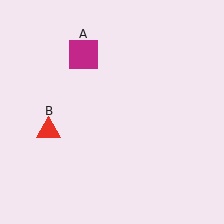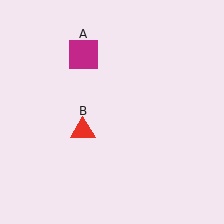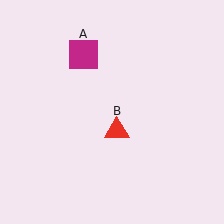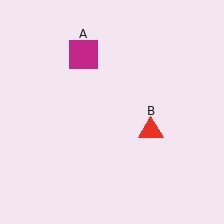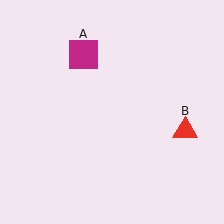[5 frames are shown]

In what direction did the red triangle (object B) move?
The red triangle (object B) moved right.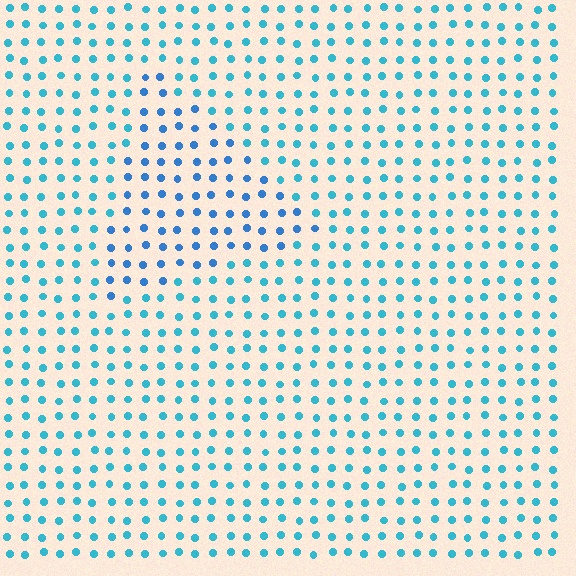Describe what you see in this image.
The image is filled with small cyan elements in a uniform arrangement. A triangle-shaped region is visible where the elements are tinted to a slightly different hue, forming a subtle color boundary.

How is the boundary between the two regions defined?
The boundary is defined purely by a slight shift in hue (about 24 degrees). Spacing, size, and orientation are identical on both sides.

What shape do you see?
I see a triangle.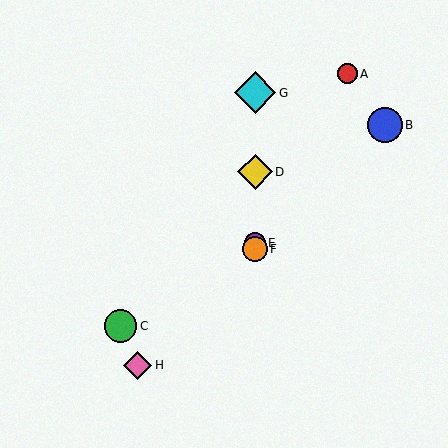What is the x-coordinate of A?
Object A is at x≈347.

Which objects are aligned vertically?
Objects D, E, F, G are aligned vertically.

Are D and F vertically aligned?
Yes, both are at x≈255.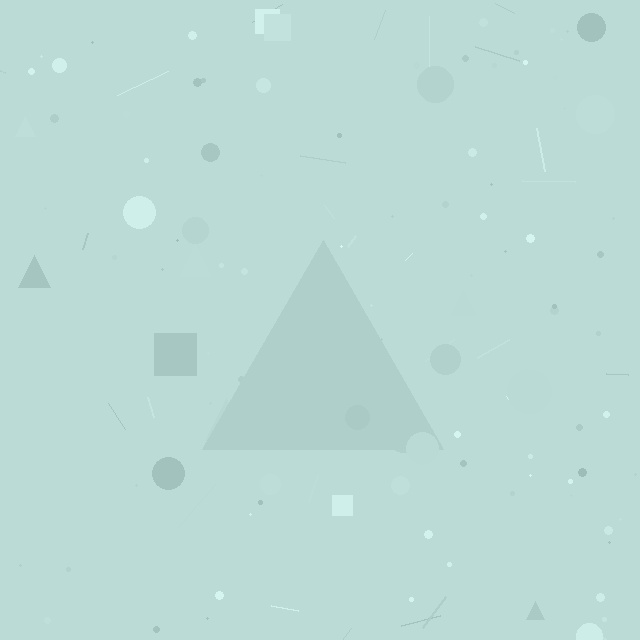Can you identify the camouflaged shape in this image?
The camouflaged shape is a triangle.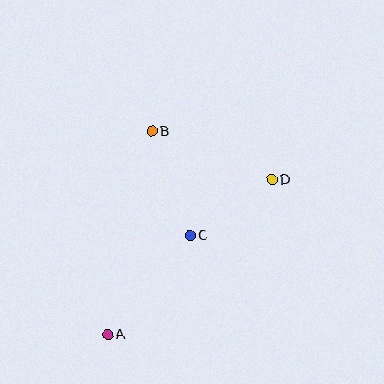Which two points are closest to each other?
Points C and D are closest to each other.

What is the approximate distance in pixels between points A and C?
The distance between A and C is approximately 129 pixels.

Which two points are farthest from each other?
Points A and D are farthest from each other.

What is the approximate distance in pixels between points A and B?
The distance between A and B is approximately 208 pixels.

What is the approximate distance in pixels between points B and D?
The distance between B and D is approximately 129 pixels.